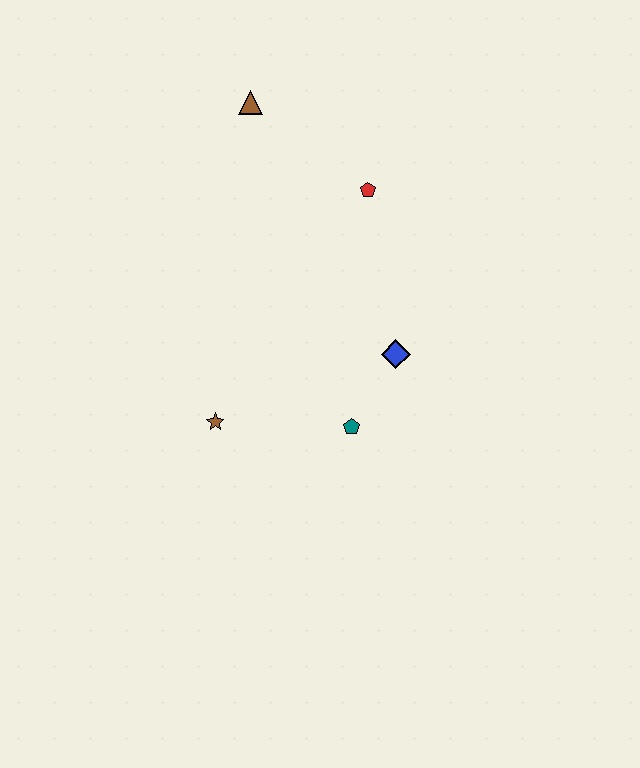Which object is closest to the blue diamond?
The teal pentagon is closest to the blue diamond.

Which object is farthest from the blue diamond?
The brown triangle is farthest from the blue diamond.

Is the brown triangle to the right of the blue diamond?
No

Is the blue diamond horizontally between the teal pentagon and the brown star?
No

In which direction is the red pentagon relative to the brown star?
The red pentagon is above the brown star.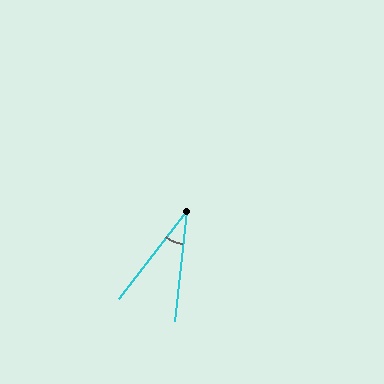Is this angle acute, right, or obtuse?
It is acute.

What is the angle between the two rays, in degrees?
Approximately 32 degrees.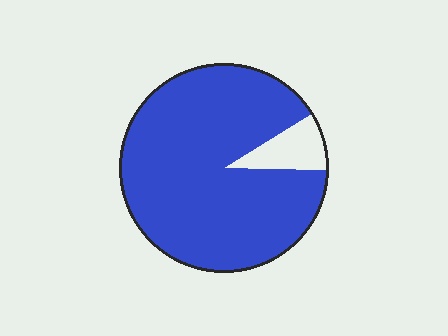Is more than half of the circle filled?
Yes.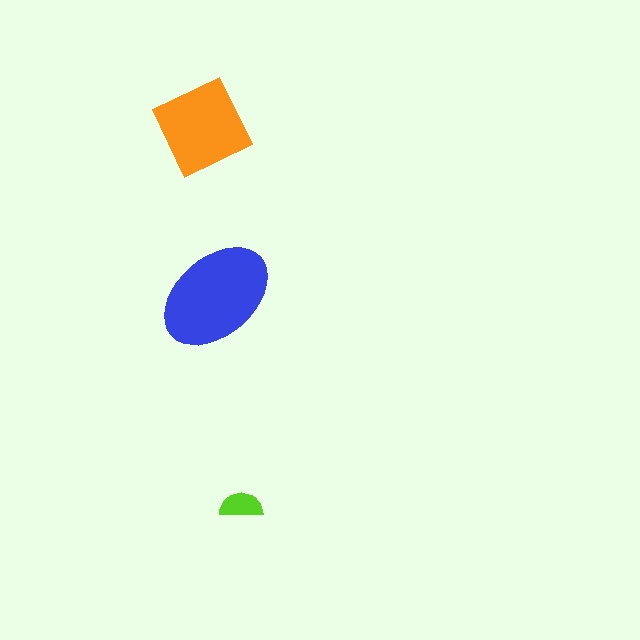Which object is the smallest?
The lime semicircle.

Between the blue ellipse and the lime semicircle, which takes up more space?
The blue ellipse.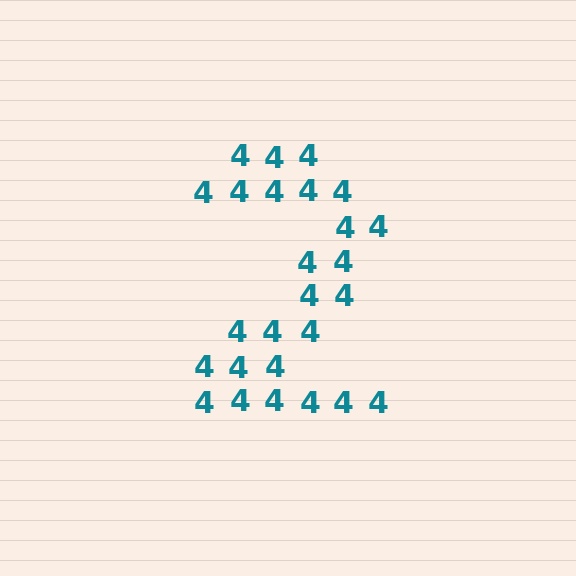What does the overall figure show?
The overall figure shows the digit 2.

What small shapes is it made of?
It is made of small digit 4's.